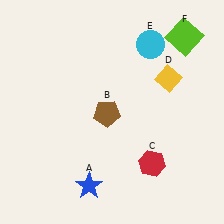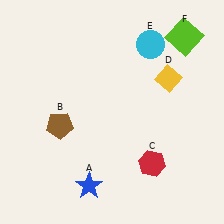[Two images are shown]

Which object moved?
The brown pentagon (B) moved left.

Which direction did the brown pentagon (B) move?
The brown pentagon (B) moved left.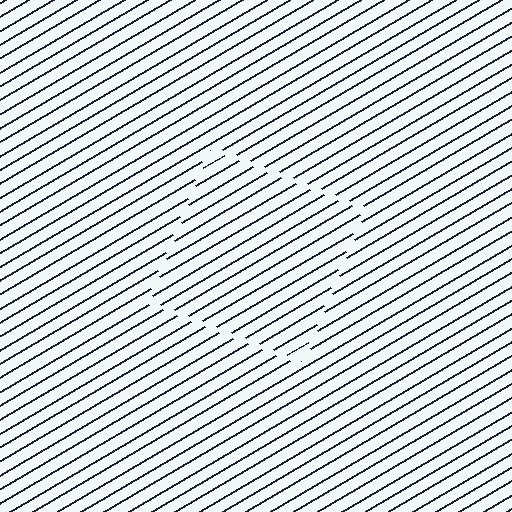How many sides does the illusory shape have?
4 sides — the line-ends trace a square.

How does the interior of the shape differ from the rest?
The interior of the shape contains the same grating, shifted by half a period — the contour is defined by the phase discontinuity where line-ends from the inner and outer gratings abut.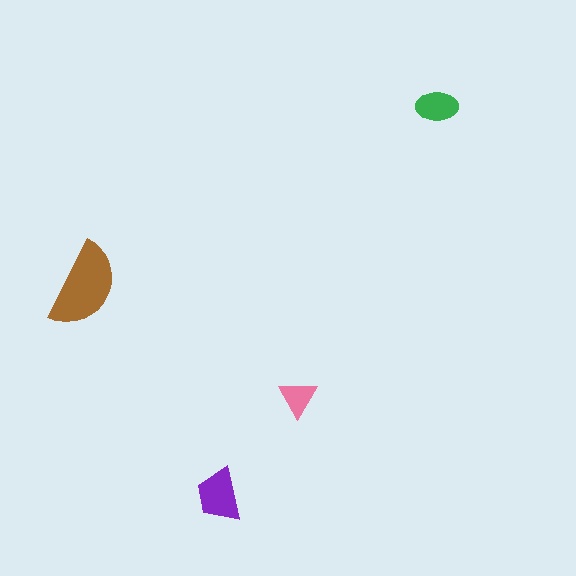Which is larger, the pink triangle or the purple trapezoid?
The purple trapezoid.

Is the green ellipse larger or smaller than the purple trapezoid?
Smaller.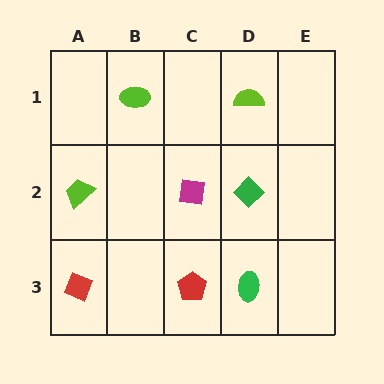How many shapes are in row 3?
3 shapes.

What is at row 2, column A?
A lime trapezoid.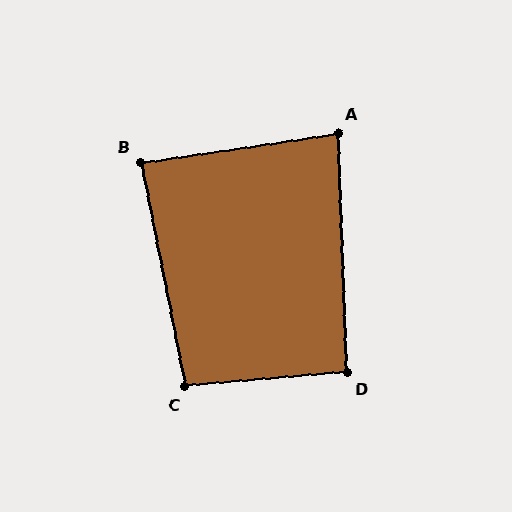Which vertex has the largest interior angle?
C, at approximately 96 degrees.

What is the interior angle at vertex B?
Approximately 87 degrees (approximately right).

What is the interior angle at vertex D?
Approximately 93 degrees (approximately right).